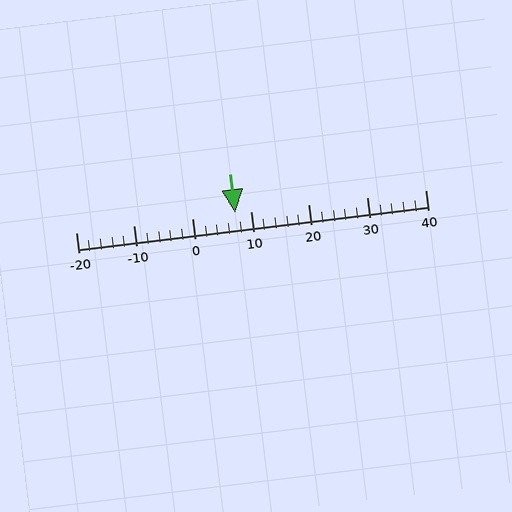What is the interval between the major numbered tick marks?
The major tick marks are spaced 10 units apart.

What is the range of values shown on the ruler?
The ruler shows values from -20 to 40.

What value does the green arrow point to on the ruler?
The green arrow points to approximately 7.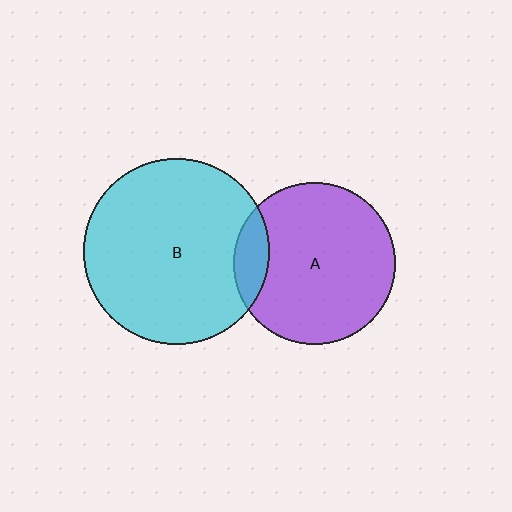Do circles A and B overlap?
Yes.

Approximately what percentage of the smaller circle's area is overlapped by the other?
Approximately 10%.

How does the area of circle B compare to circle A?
Approximately 1.3 times.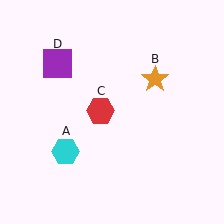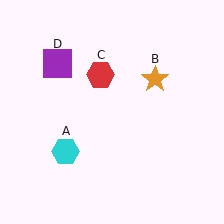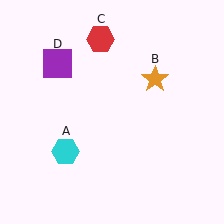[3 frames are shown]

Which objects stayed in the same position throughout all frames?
Cyan hexagon (object A) and orange star (object B) and purple square (object D) remained stationary.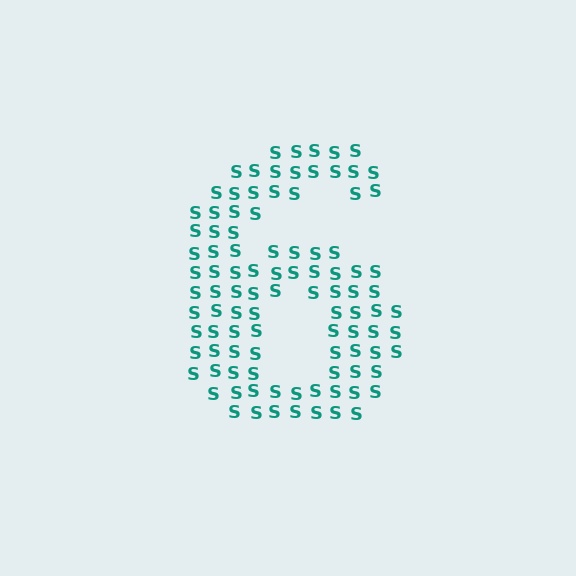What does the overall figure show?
The overall figure shows the digit 6.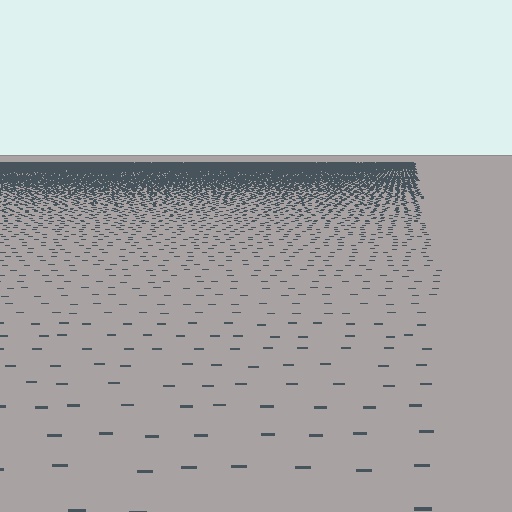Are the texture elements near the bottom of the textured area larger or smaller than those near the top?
Larger. Near the bottom, elements are closer to the viewer and appear at a bigger on-screen size.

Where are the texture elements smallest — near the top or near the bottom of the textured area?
Near the top.